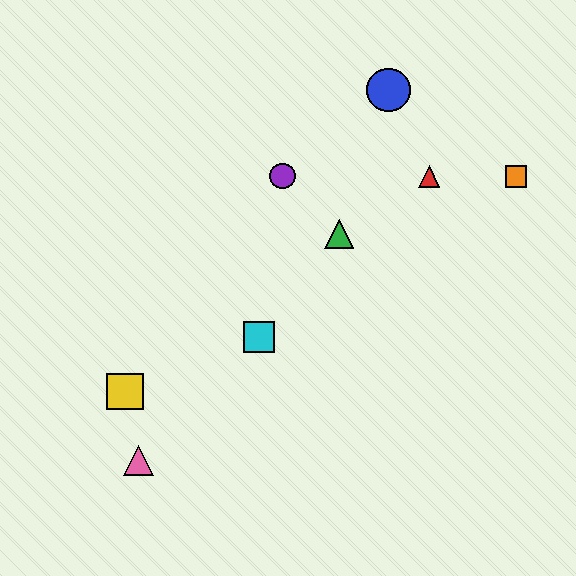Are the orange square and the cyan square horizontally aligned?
No, the orange square is at y≈176 and the cyan square is at y≈337.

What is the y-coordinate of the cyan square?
The cyan square is at y≈337.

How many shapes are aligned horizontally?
3 shapes (the red triangle, the purple circle, the orange square) are aligned horizontally.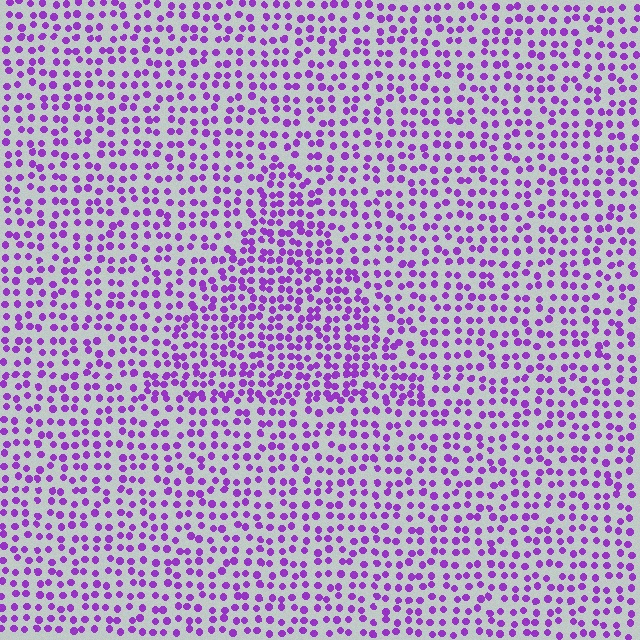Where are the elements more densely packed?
The elements are more densely packed inside the triangle boundary.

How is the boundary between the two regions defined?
The boundary is defined by a change in element density (approximately 1.5x ratio). All elements are the same color, size, and shape.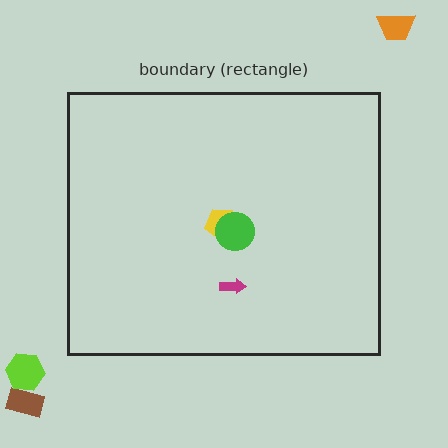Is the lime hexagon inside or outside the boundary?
Outside.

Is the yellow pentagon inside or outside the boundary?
Inside.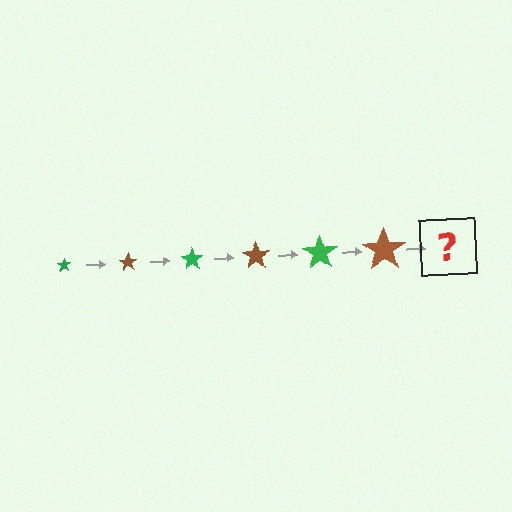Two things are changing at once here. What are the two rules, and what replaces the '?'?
The two rules are that the star grows larger each step and the color cycles through green and brown. The '?' should be a green star, larger than the previous one.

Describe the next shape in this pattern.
It should be a green star, larger than the previous one.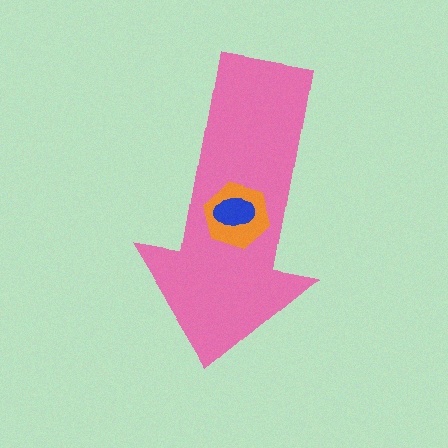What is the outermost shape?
The pink arrow.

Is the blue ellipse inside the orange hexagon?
Yes.